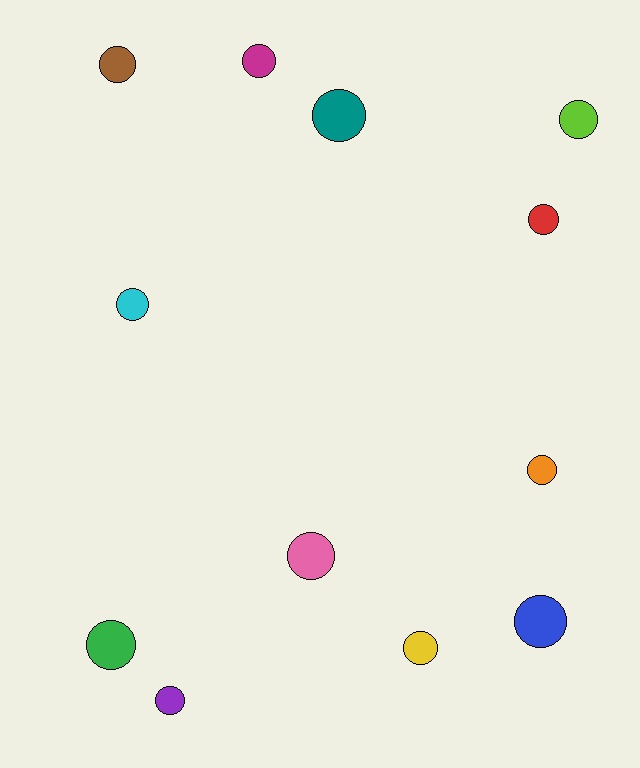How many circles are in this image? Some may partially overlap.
There are 12 circles.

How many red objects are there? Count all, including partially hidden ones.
There is 1 red object.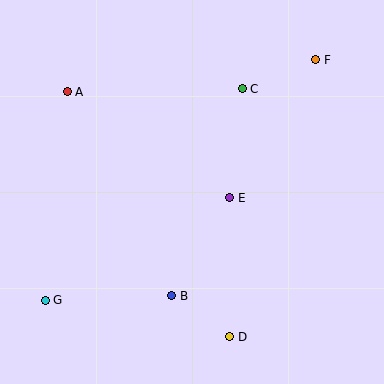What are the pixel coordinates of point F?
Point F is at (316, 60).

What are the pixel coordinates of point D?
Point D is at (230, 337).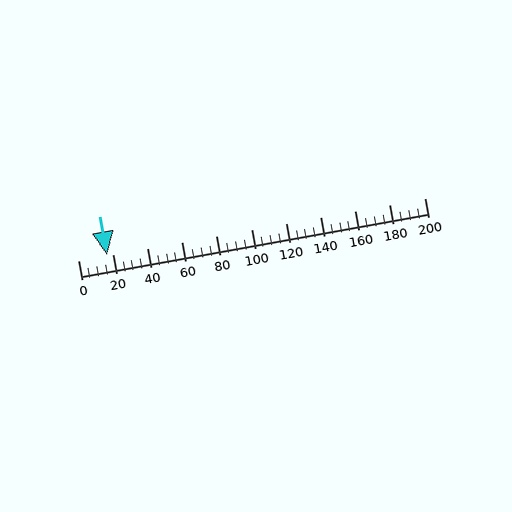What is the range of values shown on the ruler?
The ruler shows values from 0 to 200.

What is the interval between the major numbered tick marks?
The major tick marks are spaced 20 units apart.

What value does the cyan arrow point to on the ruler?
The cyan arrow points to approximately 16.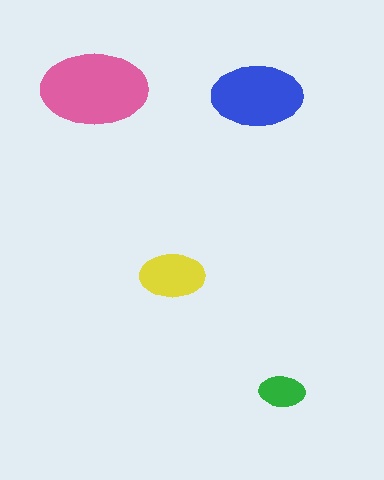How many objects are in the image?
There are 4 objects in the image.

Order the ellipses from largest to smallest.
the pink one, the blue one, the yellow one, the green one.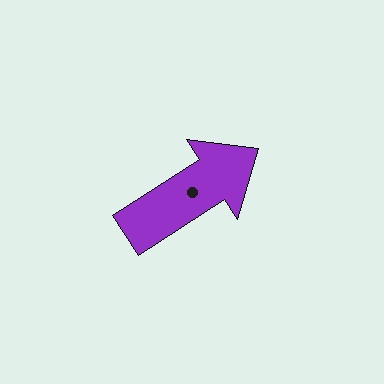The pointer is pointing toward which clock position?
Roughly 2 o'clock.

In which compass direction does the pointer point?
Northeast.